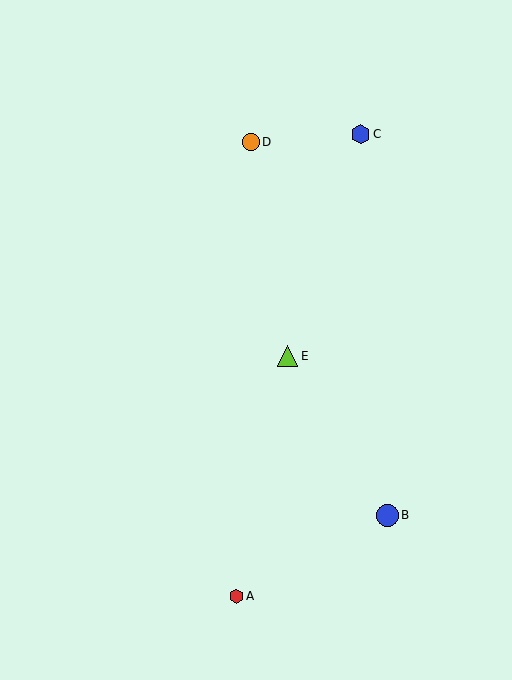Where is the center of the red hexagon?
The center of the red hexagon is at (236, 596).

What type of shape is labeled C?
Shape C is a blue hexagon.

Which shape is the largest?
The blue circle (labeled B) is the largest.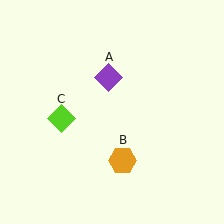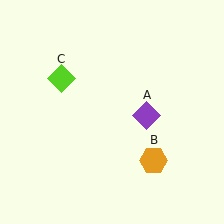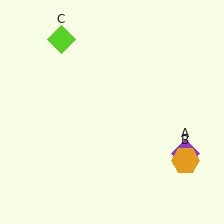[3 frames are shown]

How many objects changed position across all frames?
3 objects changed position: purple diamond (object A), orange hexagon (object B), lime diamond (object C).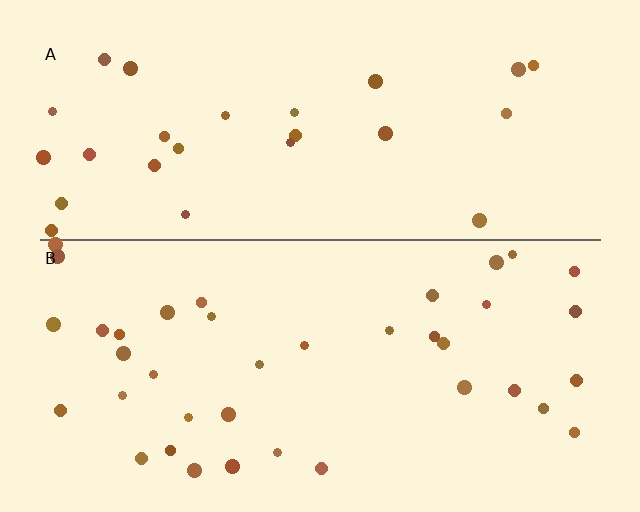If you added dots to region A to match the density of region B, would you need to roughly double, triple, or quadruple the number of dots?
Approximately double.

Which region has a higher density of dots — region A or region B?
B (the bottom).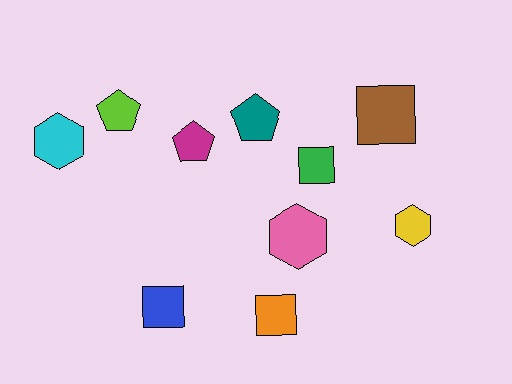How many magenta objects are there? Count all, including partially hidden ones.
There is 1 magenta object.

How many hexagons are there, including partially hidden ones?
There are 3 hexagons.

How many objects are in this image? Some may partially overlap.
There are 10 objects.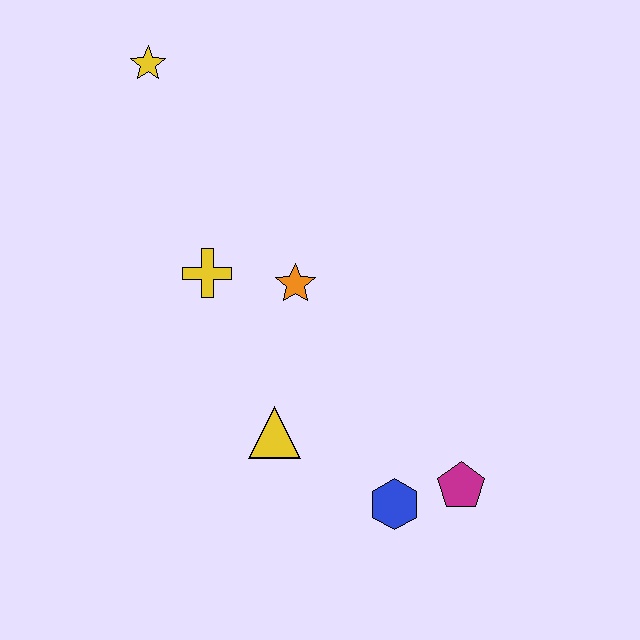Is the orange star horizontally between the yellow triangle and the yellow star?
No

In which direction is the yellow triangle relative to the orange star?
The yellow triangle is below the orange star.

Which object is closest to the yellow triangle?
The blue hexagon is closest to the yellow triangle.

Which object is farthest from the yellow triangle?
The yellow star is farthest from the yellow triangle.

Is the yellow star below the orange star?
No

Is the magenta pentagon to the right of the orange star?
Yes